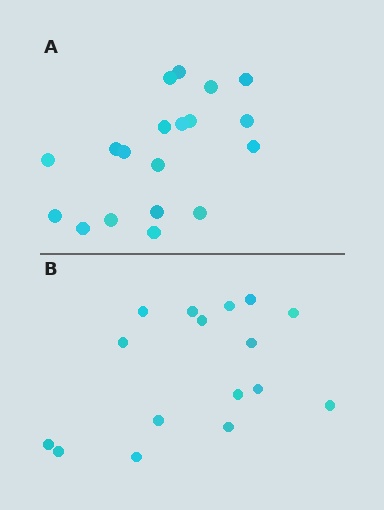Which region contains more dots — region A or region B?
Region A (the top region) has more dots.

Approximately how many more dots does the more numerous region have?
Region A has just a few more — roughly 2 or 3 more dots than region B.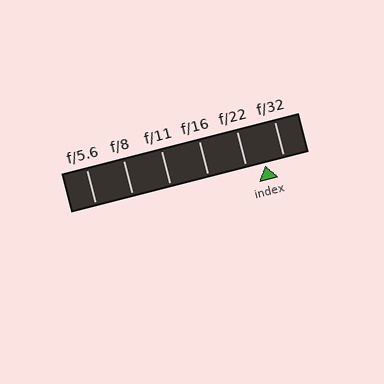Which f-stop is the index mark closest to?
The index mark is closest to f/32.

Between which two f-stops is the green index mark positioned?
The index mark is between f/22 and f/32.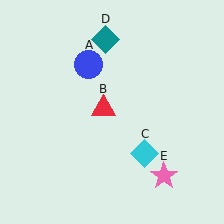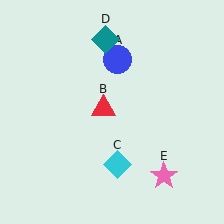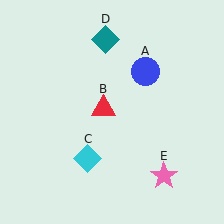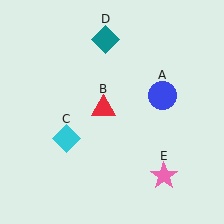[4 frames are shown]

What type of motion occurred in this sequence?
The blue circle (object A), cyan diamond (object C) rotated clockwise around the center of the scene.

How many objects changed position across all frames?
2 objects changed position: blue circle (object A), cyan diamond (object C).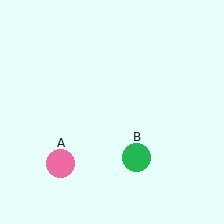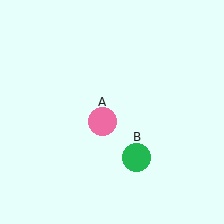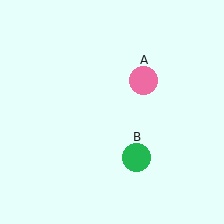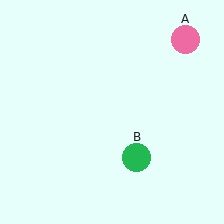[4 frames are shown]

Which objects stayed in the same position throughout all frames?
Green circle (object B) remained stationary.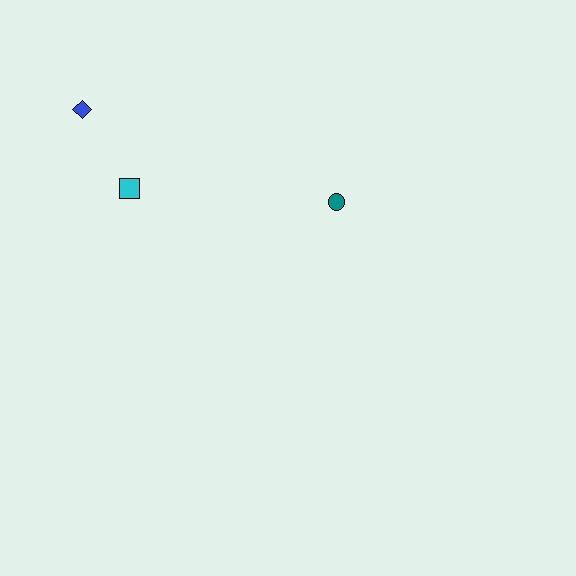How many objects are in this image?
There are 3 objects.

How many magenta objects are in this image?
There are no magenta objects.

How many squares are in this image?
There is 1 square.